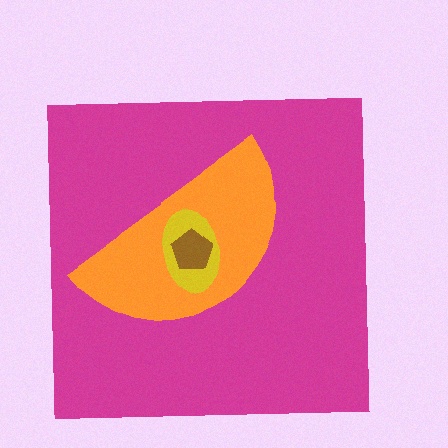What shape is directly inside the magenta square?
The orange semicircle.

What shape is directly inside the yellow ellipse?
The brown pentagon.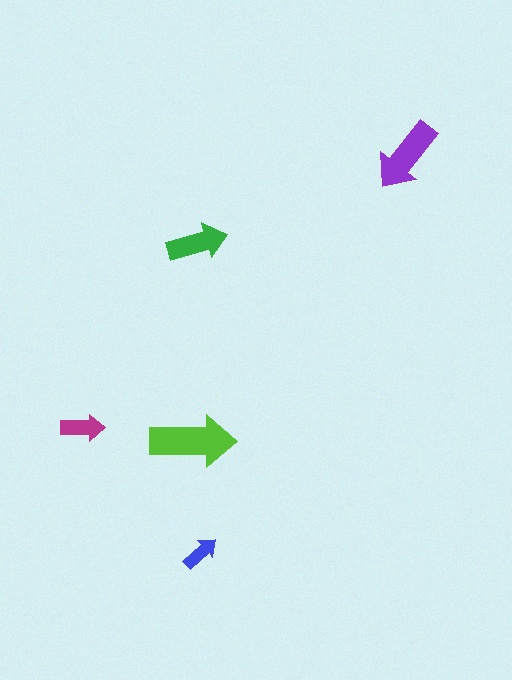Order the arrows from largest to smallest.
the lime one, the purple one, the green one, the magenta one, the blue one.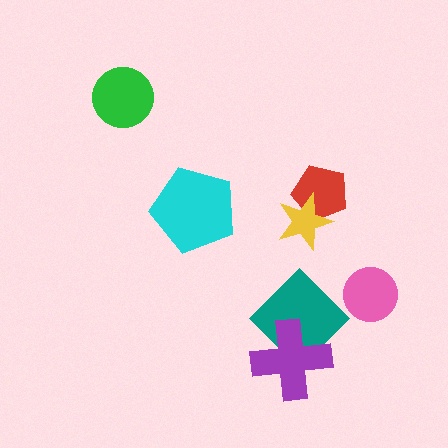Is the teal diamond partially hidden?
Yes, it is partially covered by another shape.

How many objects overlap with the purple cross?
1 object overlaps with the purple cross.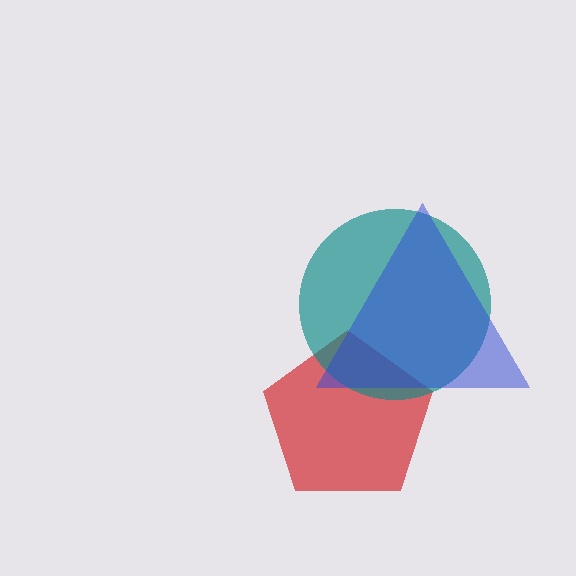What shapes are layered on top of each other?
The layered shapes are: a red pentagon, a teal circle, a blue triangle.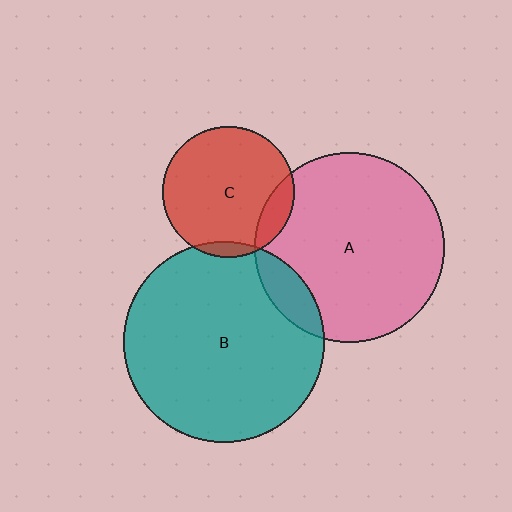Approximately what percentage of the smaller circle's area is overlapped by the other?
Approximately 10%.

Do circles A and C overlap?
Yes.